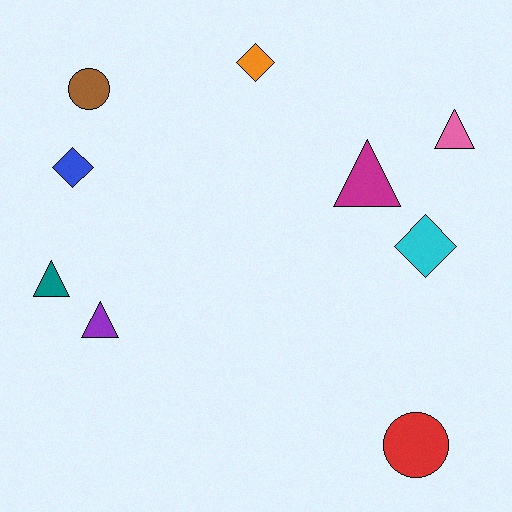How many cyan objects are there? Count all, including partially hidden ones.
There is 1 cyan object.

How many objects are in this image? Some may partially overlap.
There are 9 objects.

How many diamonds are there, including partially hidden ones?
There are 3 diamonds.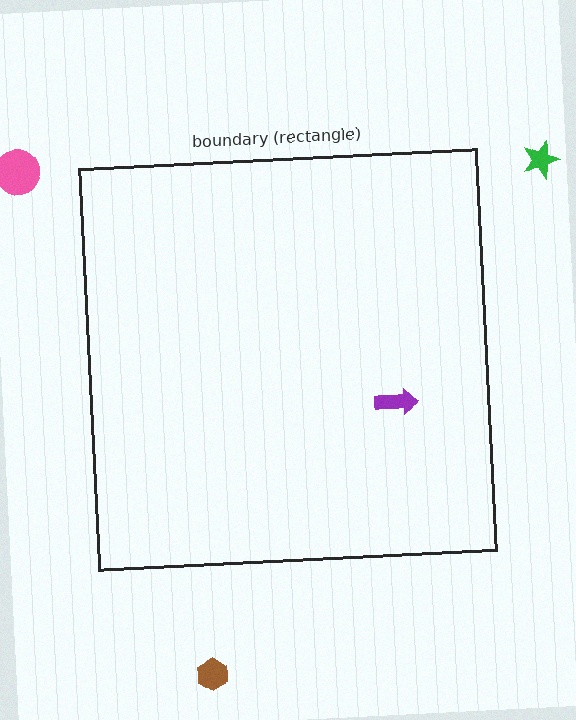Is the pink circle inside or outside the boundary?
Outside.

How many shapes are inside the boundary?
1 inside, 3 outside.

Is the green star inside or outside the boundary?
Outside.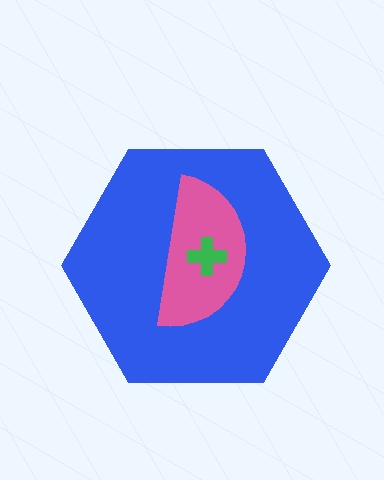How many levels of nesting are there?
3.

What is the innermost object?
The green cross.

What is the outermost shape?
The blue hexagon.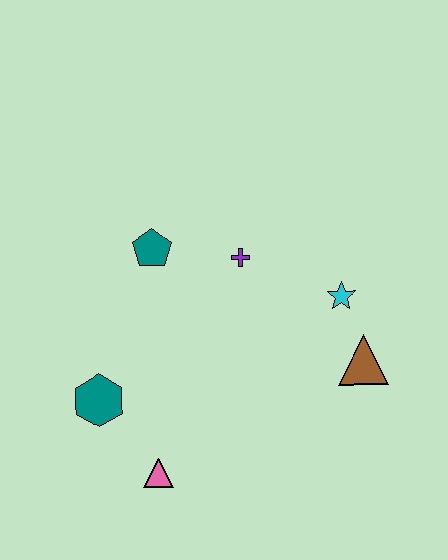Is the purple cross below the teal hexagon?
No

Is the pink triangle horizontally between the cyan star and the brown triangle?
No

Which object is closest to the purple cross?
The teal pentagon is closest to the purple cross.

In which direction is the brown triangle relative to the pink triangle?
The brown triangle is to the right of the pink triangle.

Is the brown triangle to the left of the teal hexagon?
No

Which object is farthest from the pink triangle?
The cyan star is farthest from the pink triangle.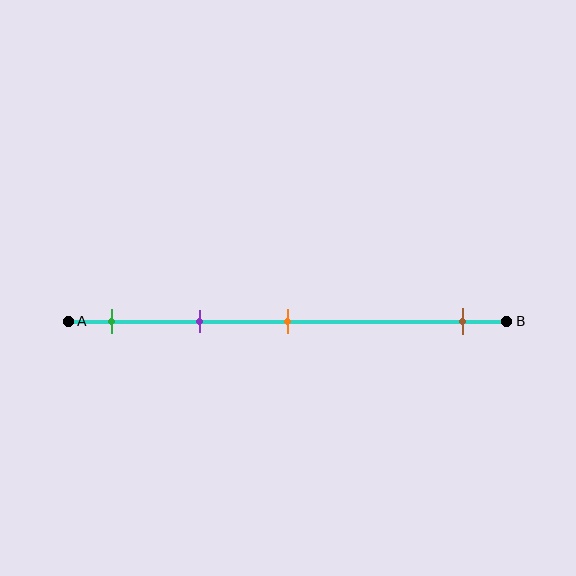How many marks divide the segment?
There are 4 marks dividing the segment.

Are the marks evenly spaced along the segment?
No, the marks are not evenly spaced.